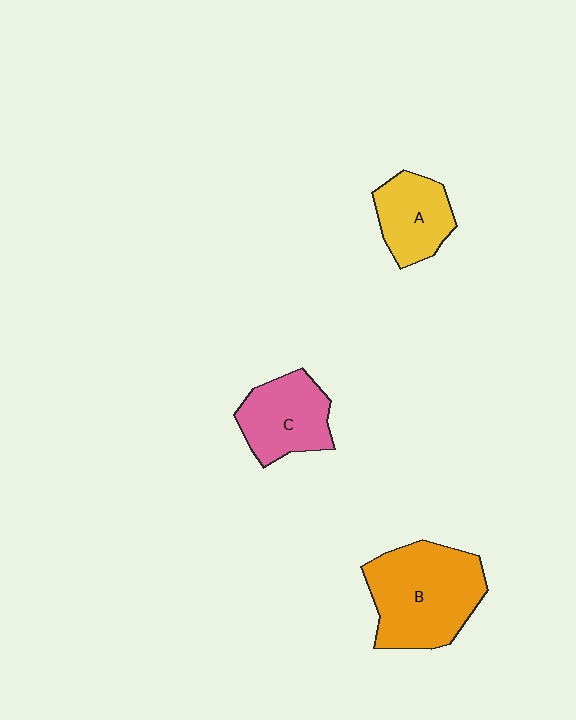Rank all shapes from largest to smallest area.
From largest to smallest: B (orange), C (pink), A (yellow).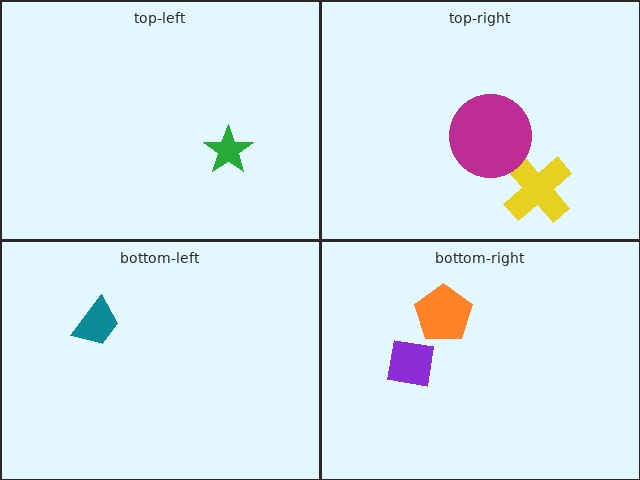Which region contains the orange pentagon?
The bottom-right region.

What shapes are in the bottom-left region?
The teal trapezoid.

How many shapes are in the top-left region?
1.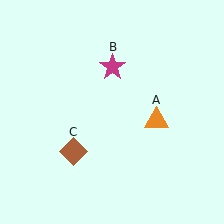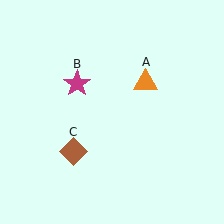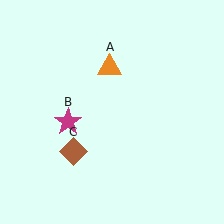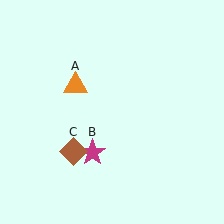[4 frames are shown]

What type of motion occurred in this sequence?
The orange triangle (object A), magenta star (object B) rotated counterclockwise around the center of the scene.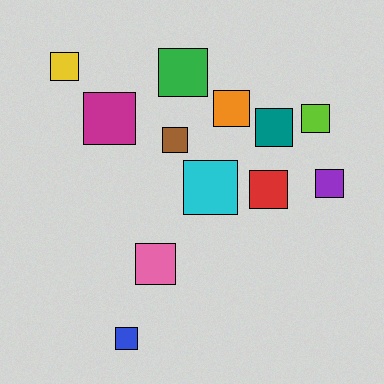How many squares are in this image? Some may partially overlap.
There are 12 squares.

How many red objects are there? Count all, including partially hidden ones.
There is 1 red object.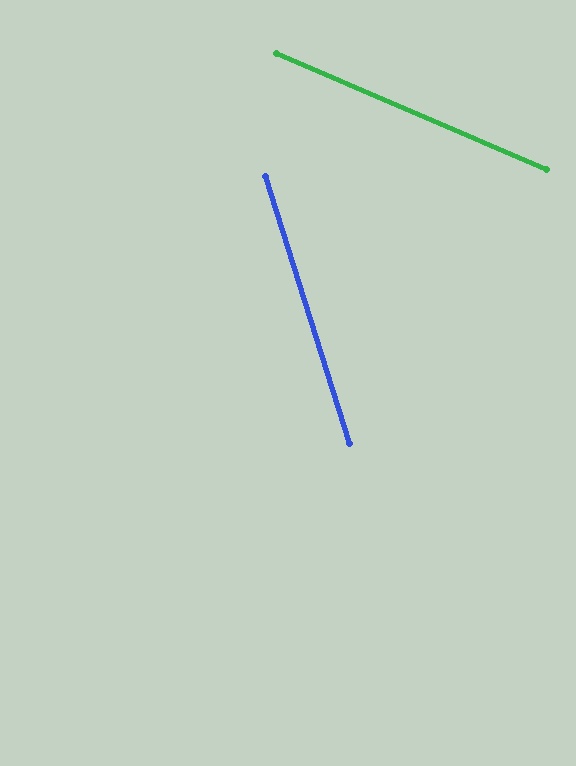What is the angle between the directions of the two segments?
Approximately 49 degrees.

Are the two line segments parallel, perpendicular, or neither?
Neither parallel nor perpendicular — they differ by about 49°.